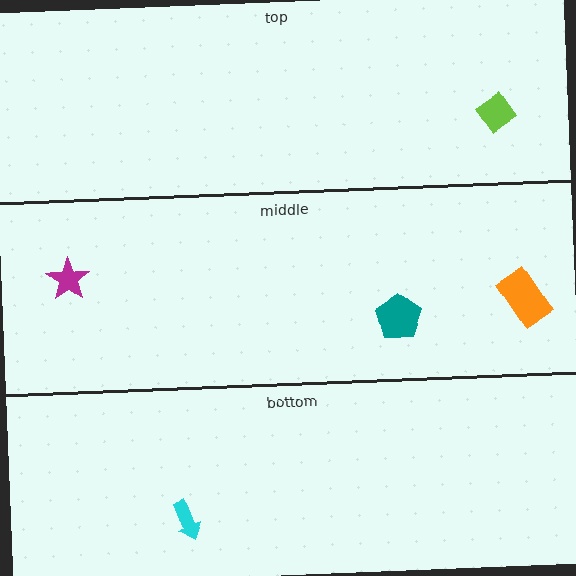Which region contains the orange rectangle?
The middle region.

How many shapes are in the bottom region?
1.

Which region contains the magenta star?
The middle region.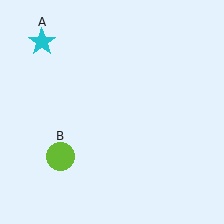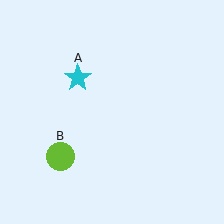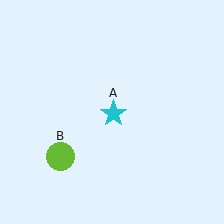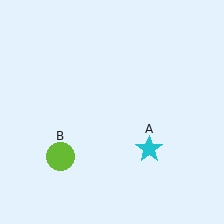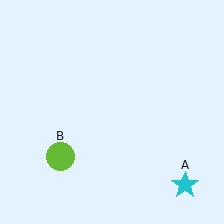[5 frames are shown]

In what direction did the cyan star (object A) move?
The cyan star (object A) moved down and to the right.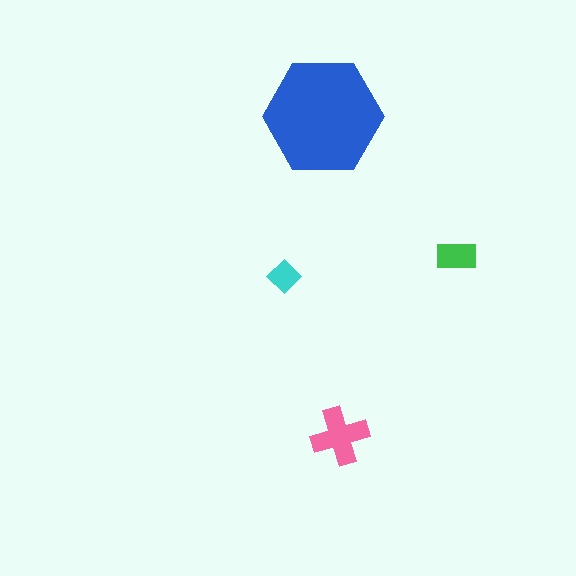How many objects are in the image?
There are 4 objects in the image.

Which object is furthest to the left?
The cyan diamond is leftmost.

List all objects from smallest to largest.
The cyan diamond, the green rectangle, the pink cross, the blue hexagon.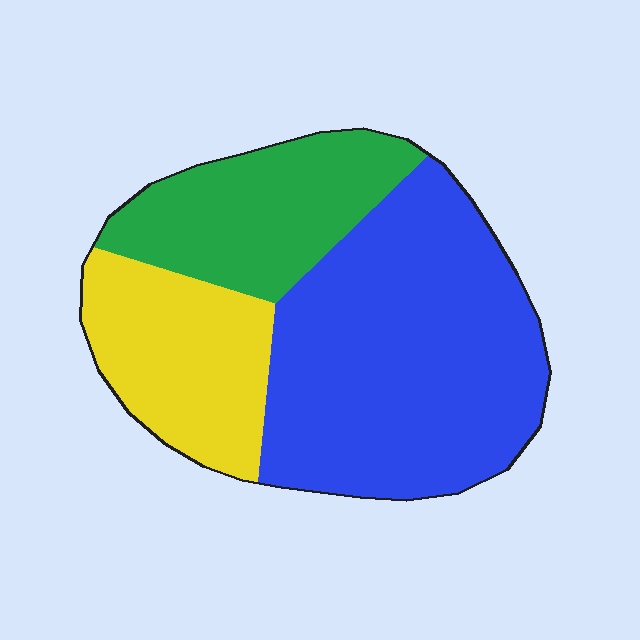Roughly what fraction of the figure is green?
Green covers roughly 25% of the figure.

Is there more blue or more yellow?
Blue.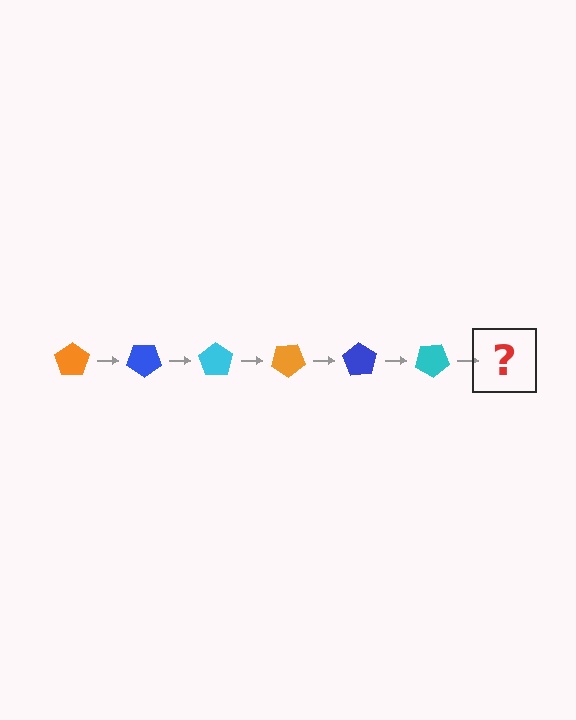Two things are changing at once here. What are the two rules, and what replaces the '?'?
The two rules are that it rotates 35 degrees each step and the color cycles through orange, blue, and cyan. The '?' should be an orange pentagon, rotated 210 degrees from the start.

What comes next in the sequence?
The next element should be an orange pentagon, rotated 210 degrees from the start.